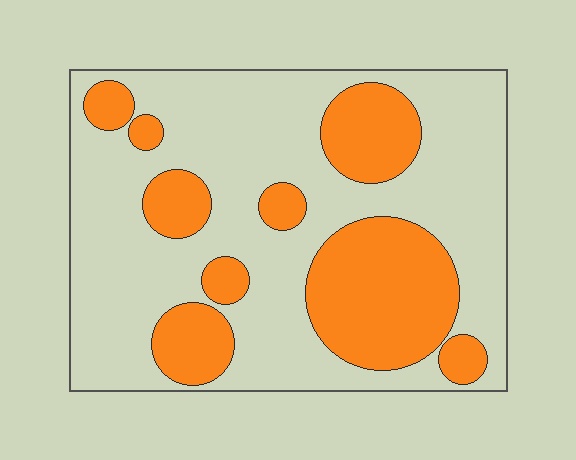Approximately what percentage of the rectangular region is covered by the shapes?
Approximately 30%.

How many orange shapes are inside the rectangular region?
9.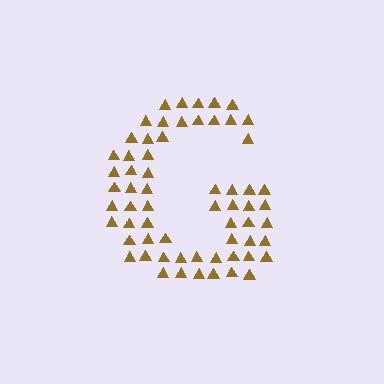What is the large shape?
The large shape is the letter G.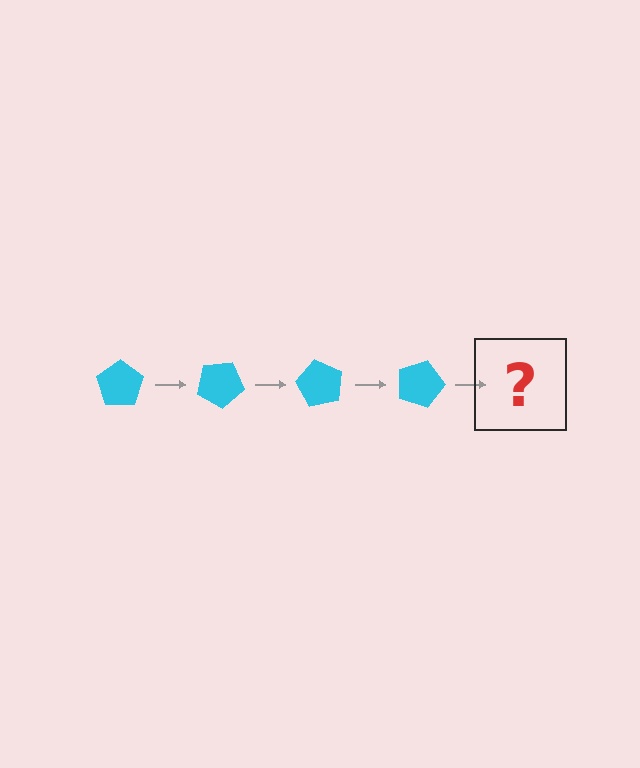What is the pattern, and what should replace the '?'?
The pattern is that the pentagon rotates 30 degrees each step. The '?' should be a cyan pentagon rotated 120 degrees.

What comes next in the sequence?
The next element should be a cyan pentagon rotated 120 degrees.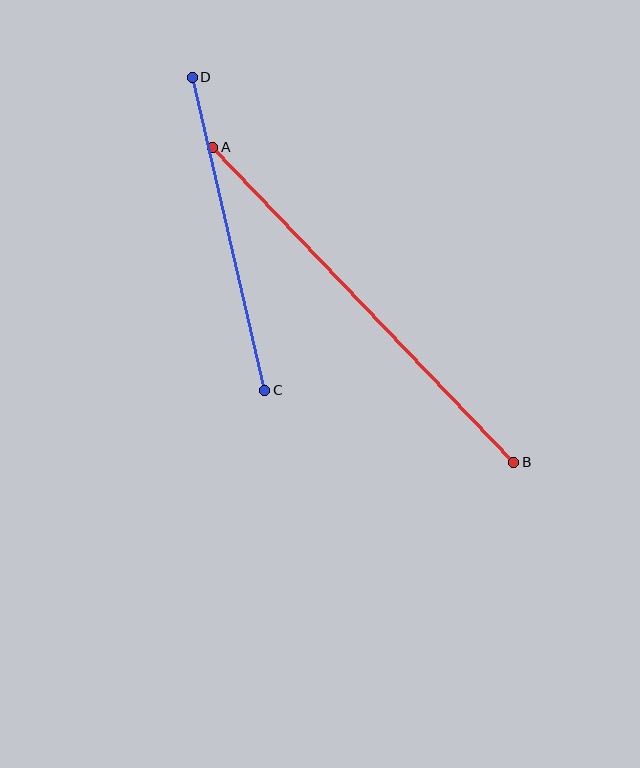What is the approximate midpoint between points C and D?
The midpoint is at approximately (228, 234) pixels.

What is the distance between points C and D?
The distance is approximately 322 pixels.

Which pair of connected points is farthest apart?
Points A and B are farthest apart.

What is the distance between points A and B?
The distance is approximately 436 pixels.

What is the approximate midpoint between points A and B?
The midpoint is at approximately (363, 305) pixels.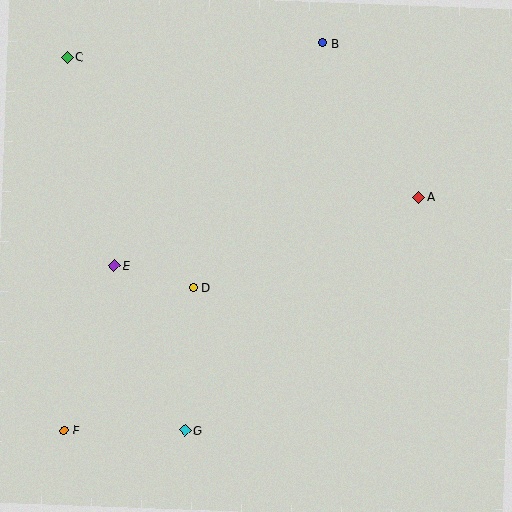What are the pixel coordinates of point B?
Point B is at (322, 43).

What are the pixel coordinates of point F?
Point F is at (64, 430).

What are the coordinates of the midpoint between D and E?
The midpoint between D and E is at (154, 276).